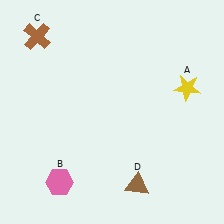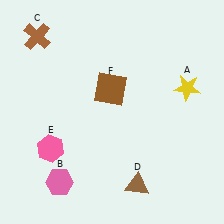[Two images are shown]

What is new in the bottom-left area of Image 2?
A pink hexagon (E) was added in the bottom-left area of Image 2.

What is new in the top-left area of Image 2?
A brown square (F) was added in the top-left area of Image 2.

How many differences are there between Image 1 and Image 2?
There are 2 differences between the two images.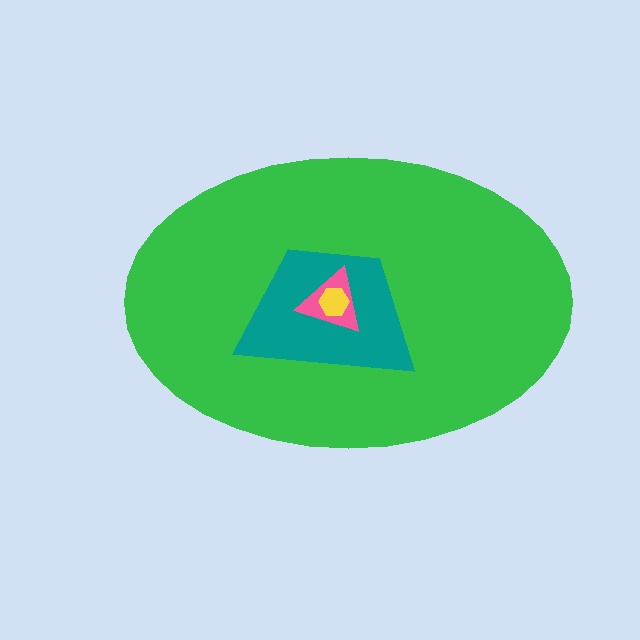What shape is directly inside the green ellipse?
The teal trapezoid.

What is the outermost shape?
The green ellipse.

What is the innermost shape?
The yellow hexagon.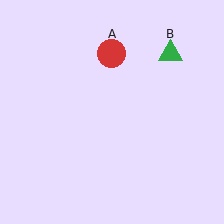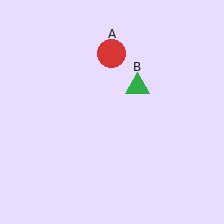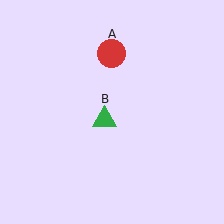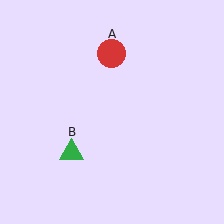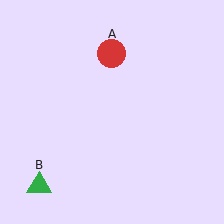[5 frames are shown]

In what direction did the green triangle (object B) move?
The green triangle (object B) moved down and to the left.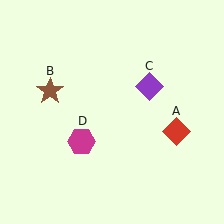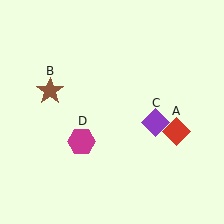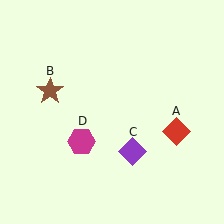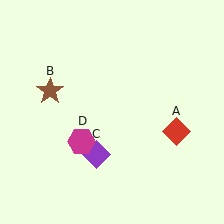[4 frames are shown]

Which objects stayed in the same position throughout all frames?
Red diamond (object A) and brown star (object B) and magenta hexagon (object D) remained stationary.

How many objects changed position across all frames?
1 object changed position: purple diamond (object C).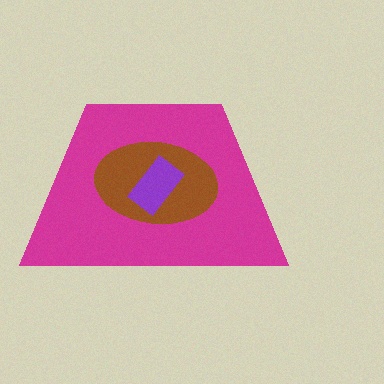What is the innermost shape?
The purple rectangle.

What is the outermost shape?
The magenta trapezoid.